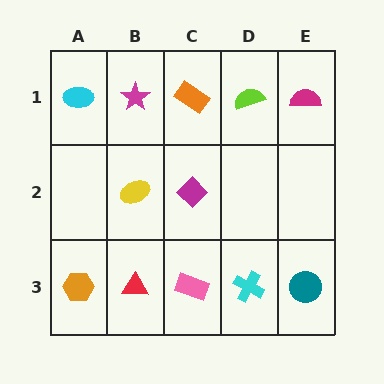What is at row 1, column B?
A magenta star.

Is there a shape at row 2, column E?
No, that cell is empty.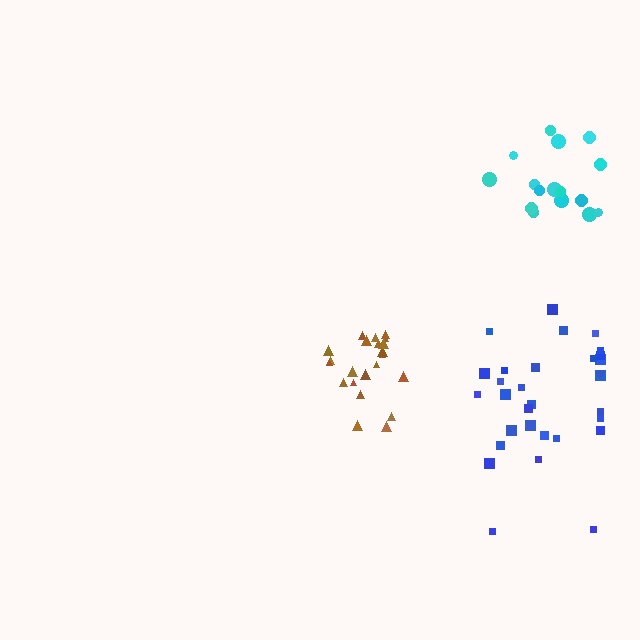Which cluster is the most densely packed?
Brown.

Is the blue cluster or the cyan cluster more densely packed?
Cyan.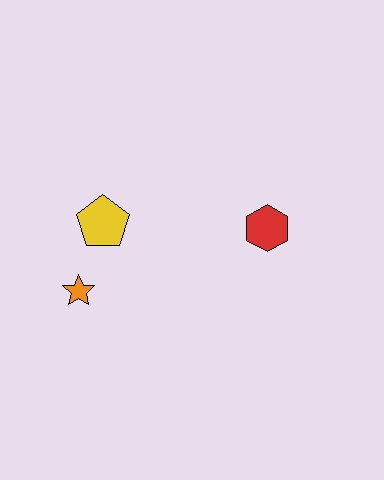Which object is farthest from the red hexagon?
The orange star is farthest from the red hexagon.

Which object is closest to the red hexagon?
The yellow pentagon is closest to the red hexagon.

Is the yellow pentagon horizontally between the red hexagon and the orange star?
Yes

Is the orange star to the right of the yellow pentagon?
No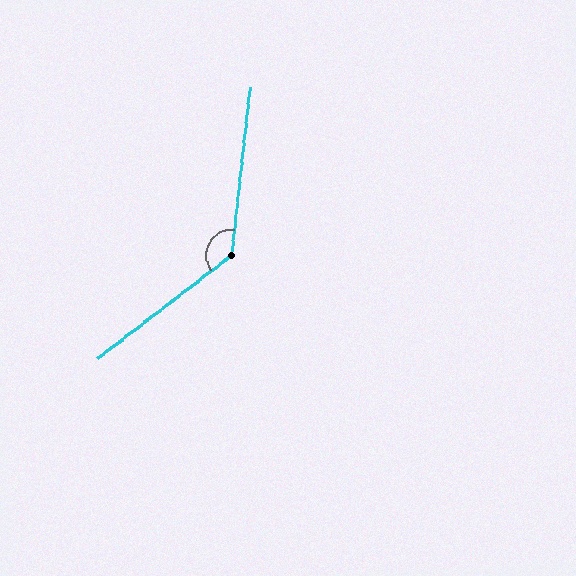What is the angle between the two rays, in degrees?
Approximately 134 degrees.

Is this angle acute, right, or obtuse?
It is obtuse.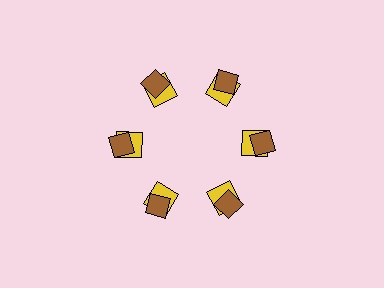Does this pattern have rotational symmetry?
Yes, this pattern has 6-fold rotational symmetry. It looks the same after rotating 60 degrees around the center.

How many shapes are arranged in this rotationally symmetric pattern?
There are 12 shapes, arranged in 6 groups of 2.